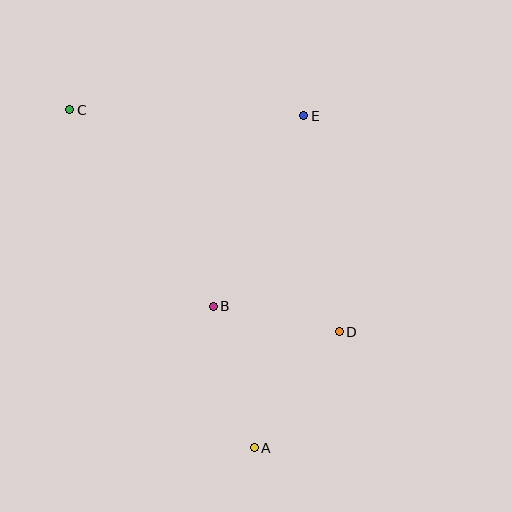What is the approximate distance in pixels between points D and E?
The distance between D and E is approximately 219 pixels.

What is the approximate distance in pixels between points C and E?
The distance between C and E is approximately 234 pixels.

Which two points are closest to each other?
Points B and D are closest to each other.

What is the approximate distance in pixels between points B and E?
The distance between B and E is approximately 211 pixels.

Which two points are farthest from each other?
Points A and C are farthest from each other.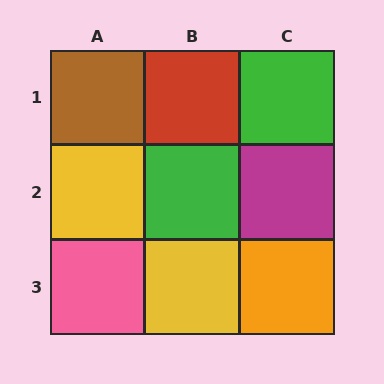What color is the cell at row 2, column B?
Green.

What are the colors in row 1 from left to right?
Brown, red, green.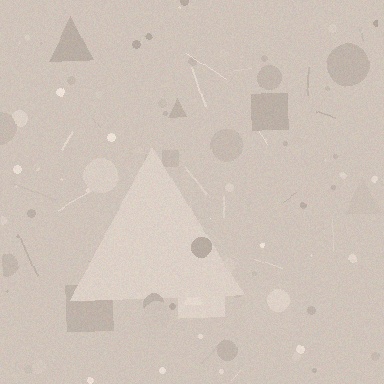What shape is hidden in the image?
A triangle is hidden in the image.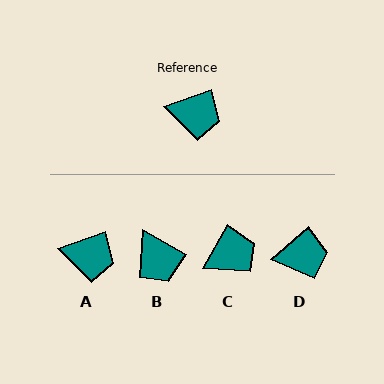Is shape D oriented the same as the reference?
No, it is off by about 22 degrees.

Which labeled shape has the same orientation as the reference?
A.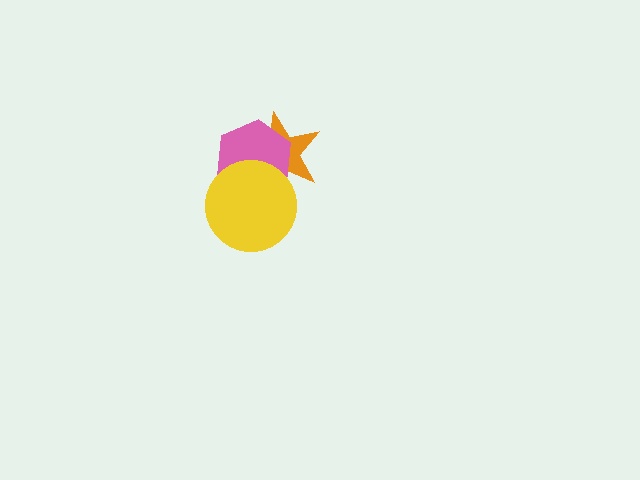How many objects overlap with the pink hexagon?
2 objects overlap with the pink hexagon.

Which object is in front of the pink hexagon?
The yellow circle is in front of the pink hexagon.